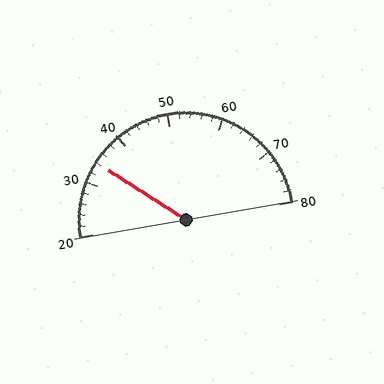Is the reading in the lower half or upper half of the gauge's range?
The reading is in the lower half of the range (20 to 80).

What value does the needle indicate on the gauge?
The needle indicates approximately 34.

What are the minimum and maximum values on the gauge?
The gauge ranges from 20 to 80.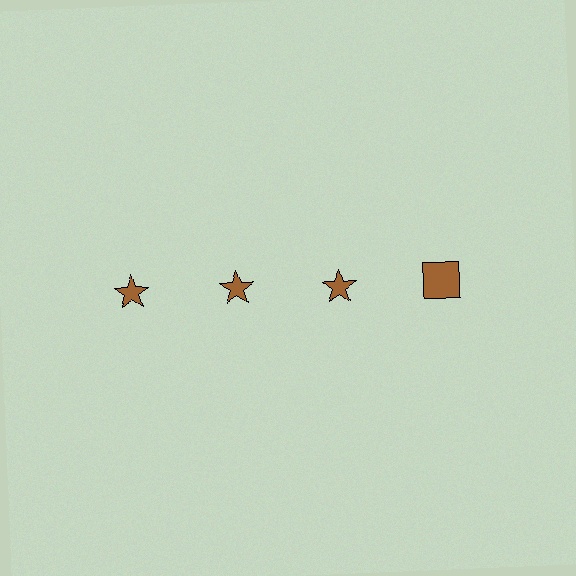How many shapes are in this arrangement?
There are 4 shapes arranged in a grid pattern.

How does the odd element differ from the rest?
It has a different shape: square instead of star.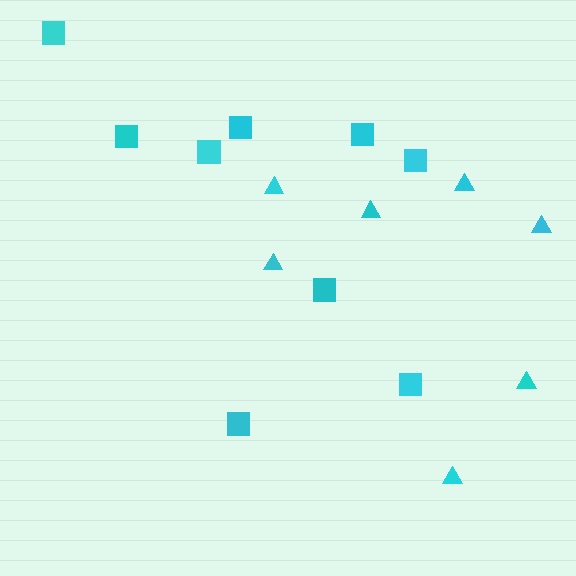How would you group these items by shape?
There are 2 groups: one group of triangles (7) and one group of squares (9).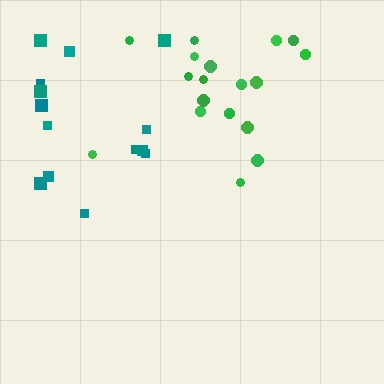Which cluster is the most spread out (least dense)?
Teal.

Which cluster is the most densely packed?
Green.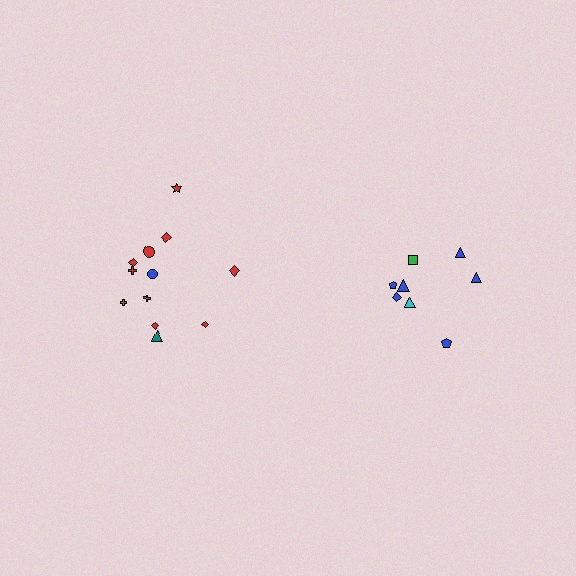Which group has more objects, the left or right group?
The left group.